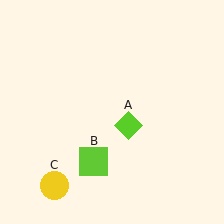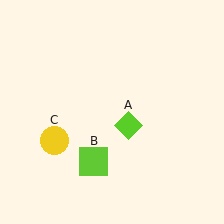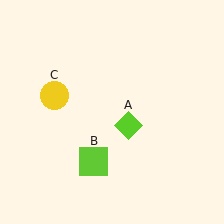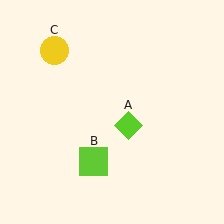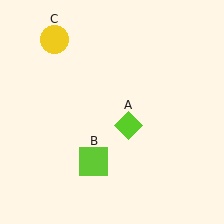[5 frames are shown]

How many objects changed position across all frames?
1 object changed position: yellow circle (object C).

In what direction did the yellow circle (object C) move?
The yellow circle (object C) moved up.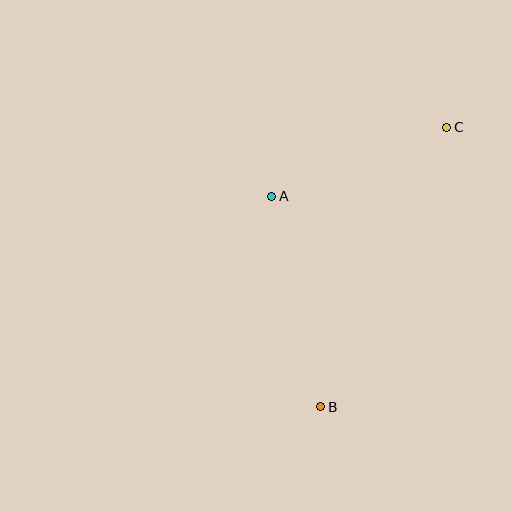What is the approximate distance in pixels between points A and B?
The distance between A and B is approximately 216 pixels.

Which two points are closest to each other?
Points A and C are closest to each other.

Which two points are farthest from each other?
Points B and C are farthest from each other.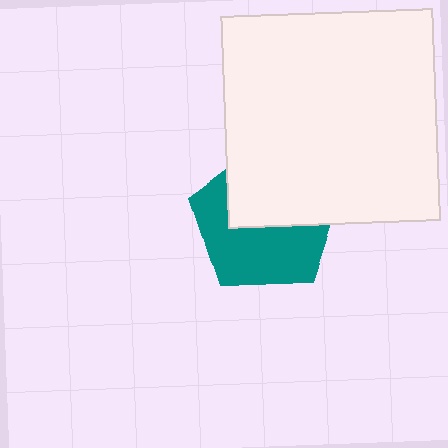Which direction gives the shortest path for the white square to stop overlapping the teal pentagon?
Moving up gives the shortest separation.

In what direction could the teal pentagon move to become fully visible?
The teal pentagon could move down. That would shift it out from behind the white square entirely.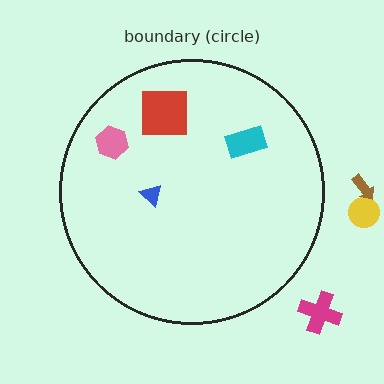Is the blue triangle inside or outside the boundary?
Inside.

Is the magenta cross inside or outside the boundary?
Outside.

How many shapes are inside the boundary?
4 inside, 3 outside.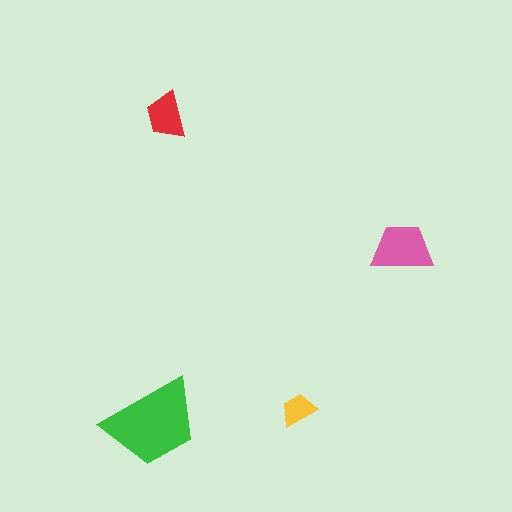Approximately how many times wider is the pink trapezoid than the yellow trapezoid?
About 1.5 times wider.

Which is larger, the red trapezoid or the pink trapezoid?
The pink one.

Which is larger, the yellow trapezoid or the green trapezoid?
The green one.